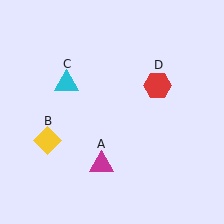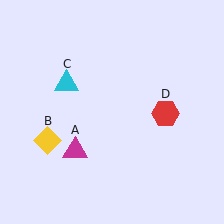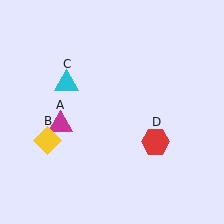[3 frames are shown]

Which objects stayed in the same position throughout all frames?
Yellow diamond (object B) and cyan triangle (object C) remained stationary.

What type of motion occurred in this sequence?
The magenta triangle (object A), red hexagon (object D) rotated clockwise around the center of the scene.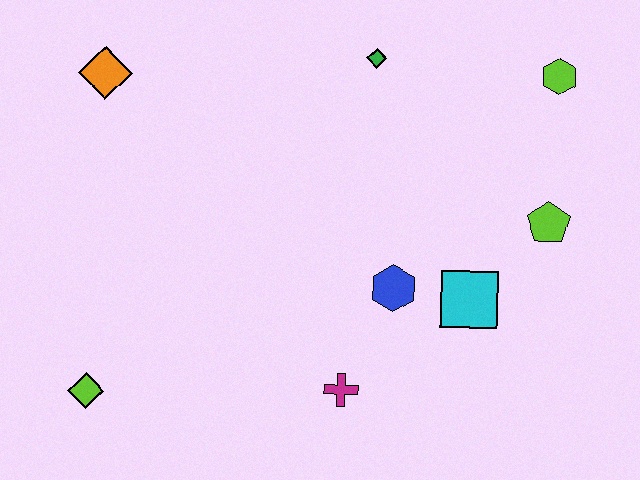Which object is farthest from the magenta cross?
The orange diamond is farthest from the magenta cross.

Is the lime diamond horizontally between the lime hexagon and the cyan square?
No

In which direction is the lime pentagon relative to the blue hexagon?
The lime pentagon is to the right of the blue hexagon.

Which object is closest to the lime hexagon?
The lime pentagon is closest to the lime hexagon.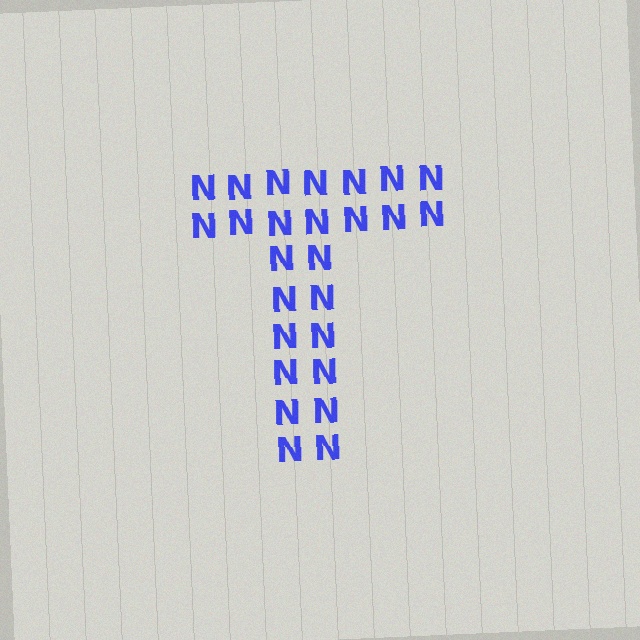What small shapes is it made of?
It is made of small letter N's.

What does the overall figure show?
The overall figure shows the letter T.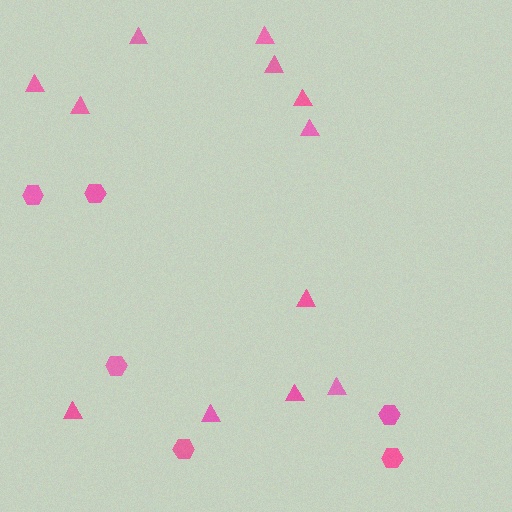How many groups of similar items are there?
There are 2 groups: one group of triangles (12) and one group of hexagons (6).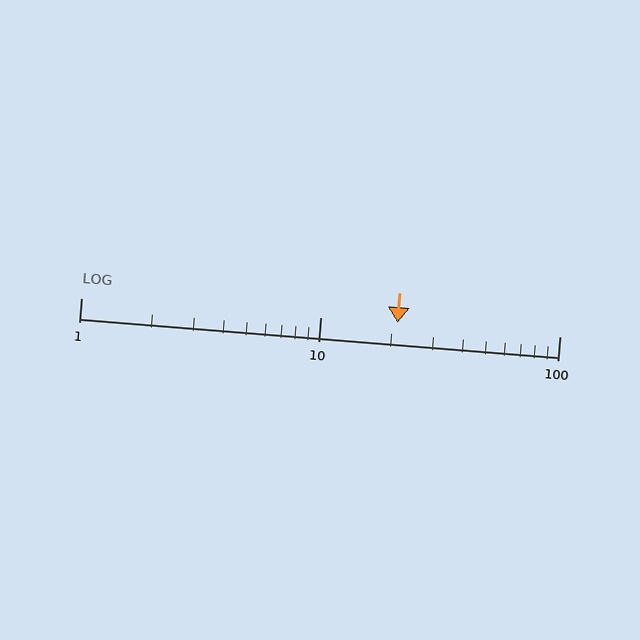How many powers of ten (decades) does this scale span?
The scale spans 2 decades, from 1 to 100.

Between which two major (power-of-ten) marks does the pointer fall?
The pointer is between 10 and 100.